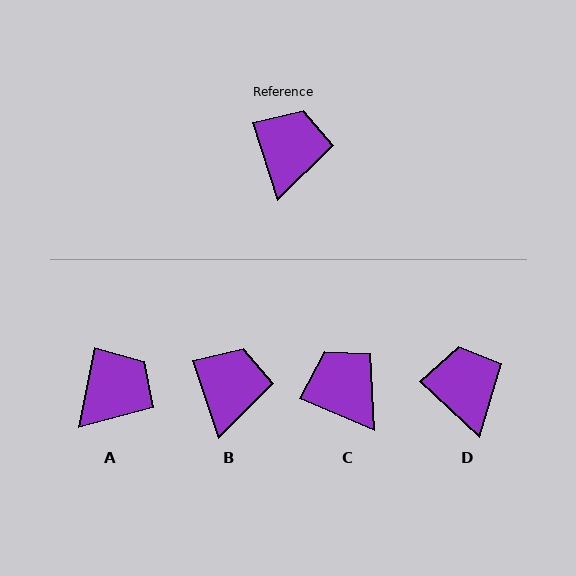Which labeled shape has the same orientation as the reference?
B.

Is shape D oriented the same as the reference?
No, it is off by about 29 degrees.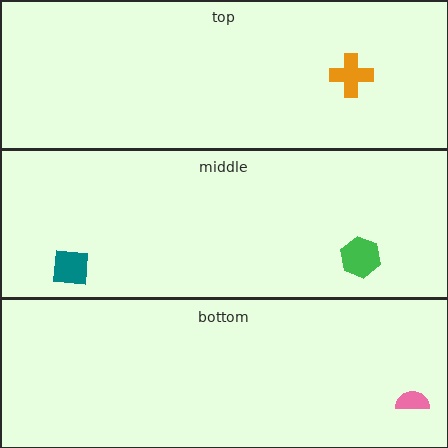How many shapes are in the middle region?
2.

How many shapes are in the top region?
1.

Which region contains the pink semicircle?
The bottom region.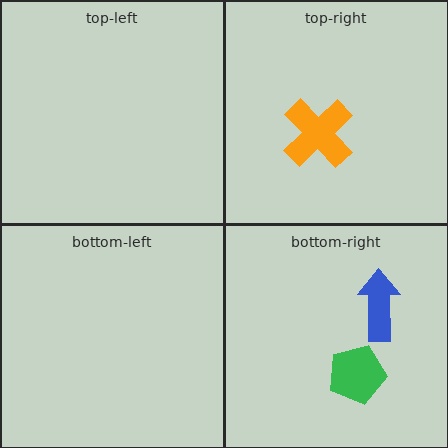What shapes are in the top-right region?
The orange cross.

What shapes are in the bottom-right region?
The blue arrow, the green pentagon.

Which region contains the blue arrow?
The bottom-right region.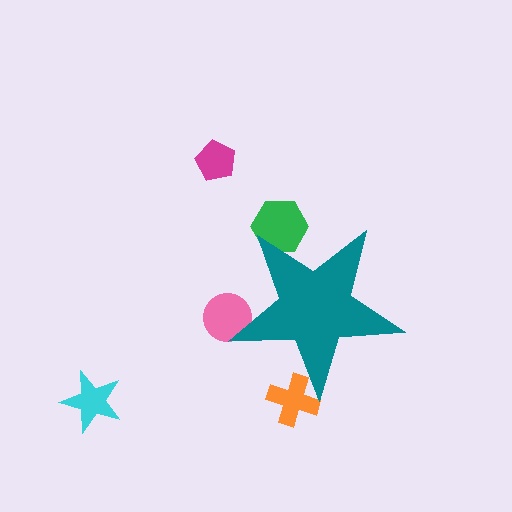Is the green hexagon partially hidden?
Yes, the green hexagon is partially hidden behind the teal star.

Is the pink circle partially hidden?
Yes, the pink circle is partially hidden behind the teal star.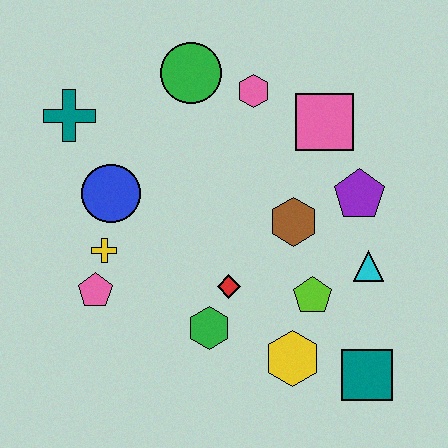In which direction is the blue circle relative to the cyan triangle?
The blue circle is to the left of the cyan triangle.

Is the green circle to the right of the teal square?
No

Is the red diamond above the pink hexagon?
No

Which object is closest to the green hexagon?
The red diamond is closest to the green hexagon.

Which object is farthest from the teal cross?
The teal square is farthest from the teal cross.